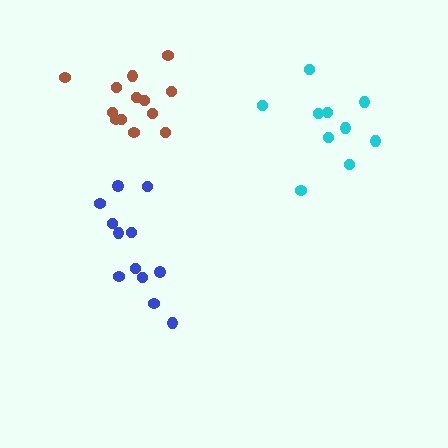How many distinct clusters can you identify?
There are 3 distinct clusters.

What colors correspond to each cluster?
The clusters are colored: brown, cyan, blue.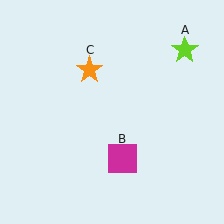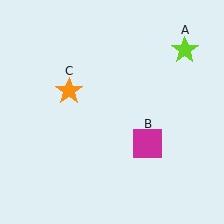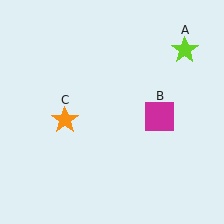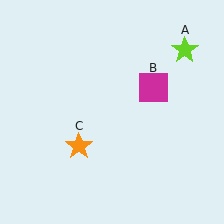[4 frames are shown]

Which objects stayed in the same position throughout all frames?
Lime star (object A) remained stationary.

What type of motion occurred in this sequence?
The magenta square (object B), orange star (object C) rotated counterclockwise around the center of the scene.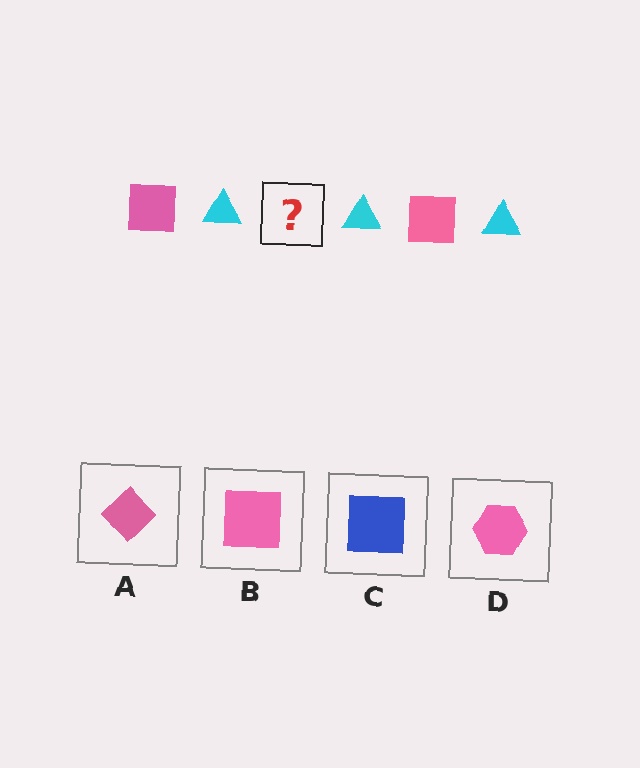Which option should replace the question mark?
Option B.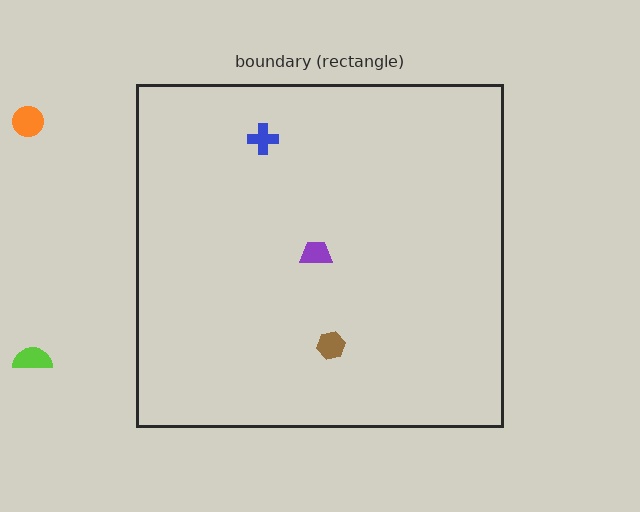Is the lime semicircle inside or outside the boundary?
Outside.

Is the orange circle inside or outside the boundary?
Outside.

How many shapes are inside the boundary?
3 inside, 2 outside.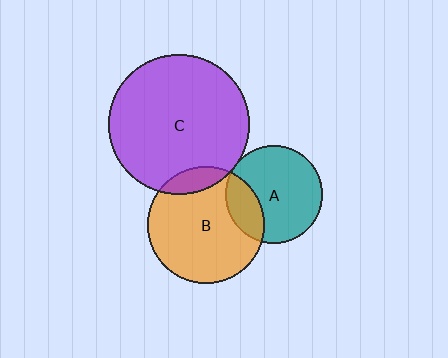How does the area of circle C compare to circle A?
Approximately 2.1 times.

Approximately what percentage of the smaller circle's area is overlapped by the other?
Approximately 10%.